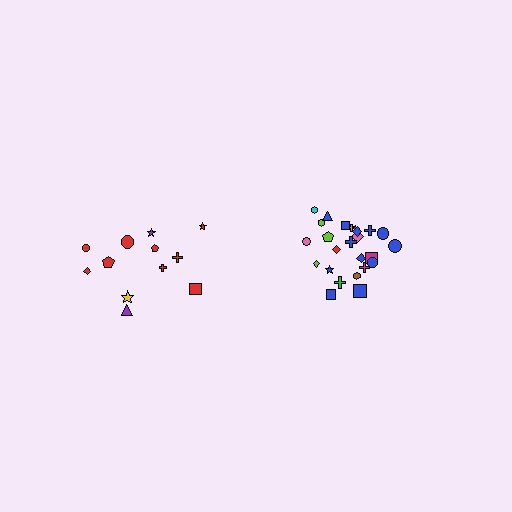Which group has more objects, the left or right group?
The right group.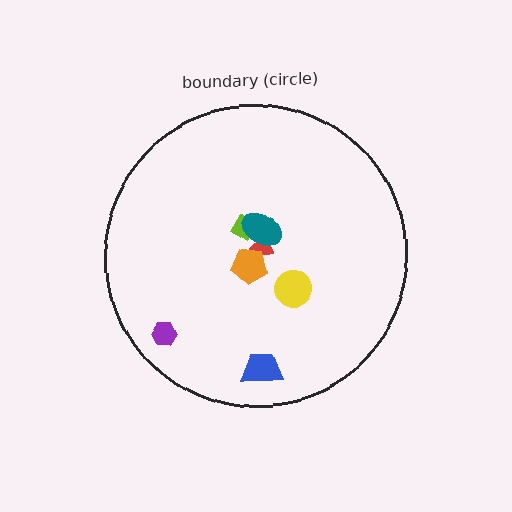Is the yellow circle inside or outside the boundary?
Inside.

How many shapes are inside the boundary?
7 inside, 0 outside.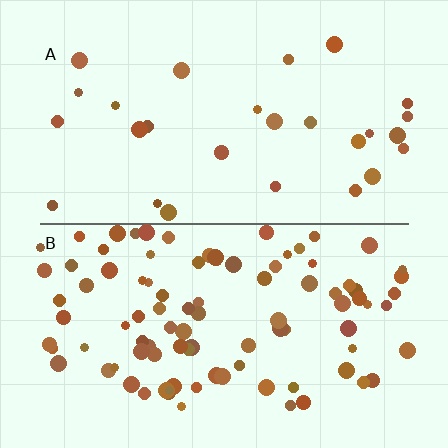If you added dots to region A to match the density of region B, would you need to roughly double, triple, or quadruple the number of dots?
Approximately triple.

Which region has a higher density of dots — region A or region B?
B (the bottom).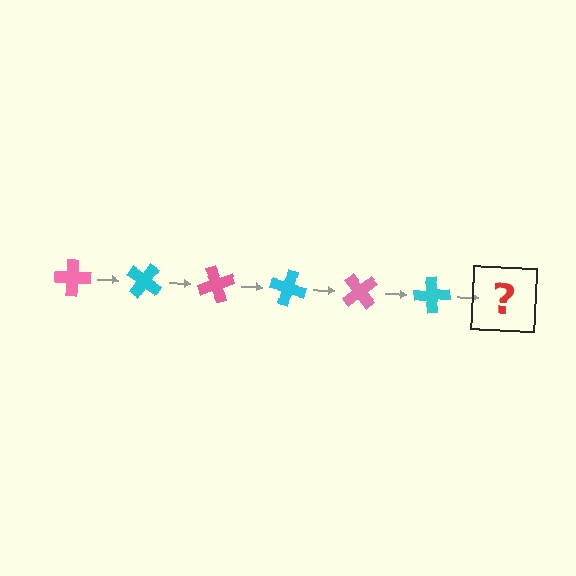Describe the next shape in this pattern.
It should be a pink cross, rotated 210 degrees from the start.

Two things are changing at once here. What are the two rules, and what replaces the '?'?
The two rules are that it rotates 35 degrees each step and the color cycles through pink and cyan. The '?' should be a pink cross, rotated 210 degrees from the start.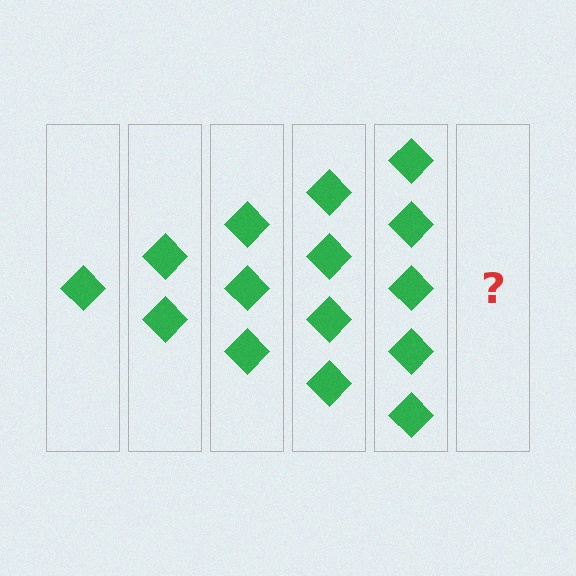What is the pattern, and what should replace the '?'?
The pattern is that each step adds one more diamond. The '?' should be 6 diamonds.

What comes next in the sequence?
The next element should be 6 diamonds.